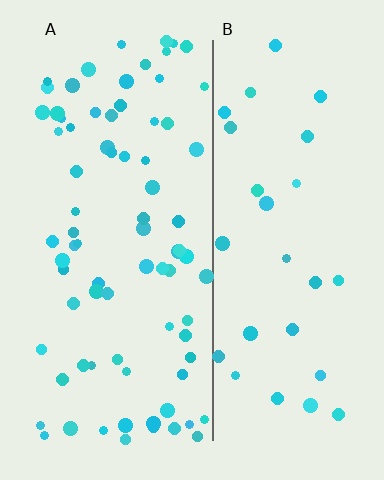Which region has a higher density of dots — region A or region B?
A (the left).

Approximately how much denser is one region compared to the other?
Approximately 2.7× — region A over region B.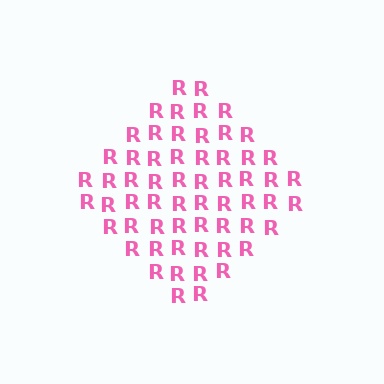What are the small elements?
The small elements are letter R's.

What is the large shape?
The large shape is a diamond.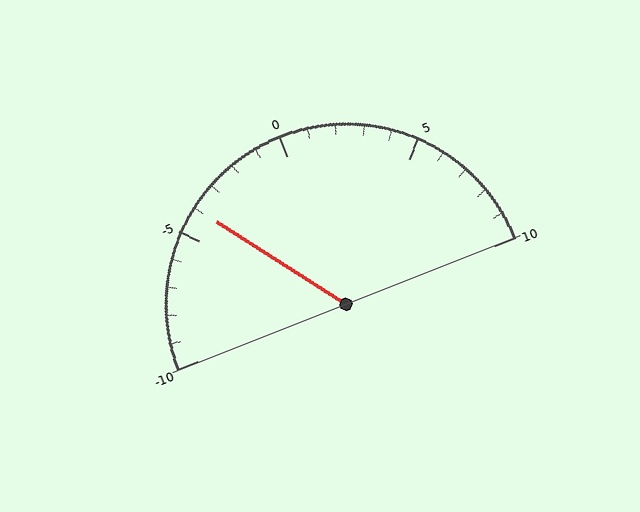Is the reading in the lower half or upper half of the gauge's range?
The reading is in the lower half of the range (-10 to 10).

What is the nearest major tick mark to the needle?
The nearest major tick mark is -5.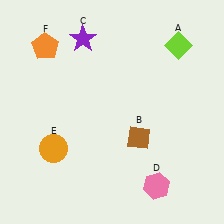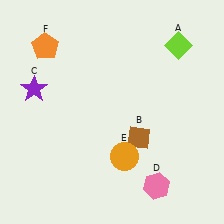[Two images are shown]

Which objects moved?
The objects that moved are: the purple star (C), the orange circle (E).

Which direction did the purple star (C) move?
The purple star (C) moved down.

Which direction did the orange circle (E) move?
The orange circle (E) moved right.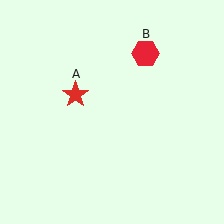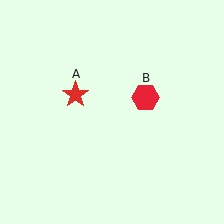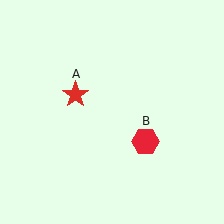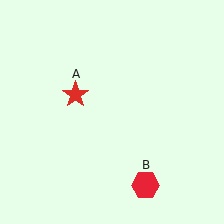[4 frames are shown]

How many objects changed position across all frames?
1 object changed position: red hexagon (object B).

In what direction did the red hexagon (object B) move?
The red hexagon (object B) moved down.